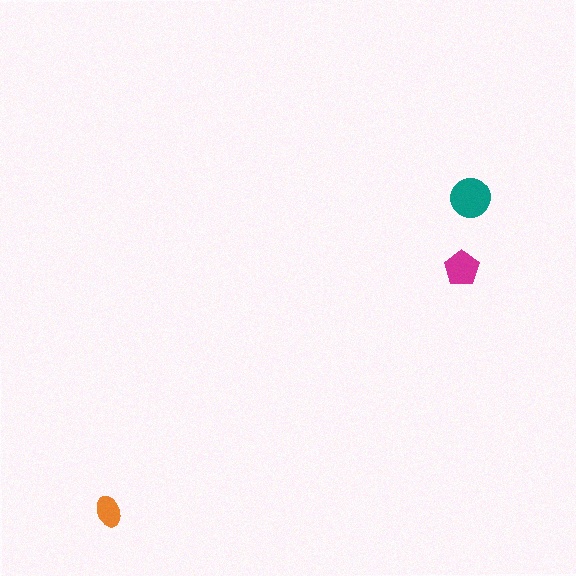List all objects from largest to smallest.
The teal circle, the magenta pentagon, the orange ellipse.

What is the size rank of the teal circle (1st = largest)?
1st.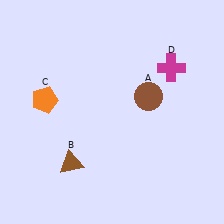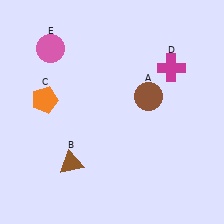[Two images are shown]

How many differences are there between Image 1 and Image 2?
There is 1 difference between the two images.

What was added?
A pink circle (E) was added in Image 2.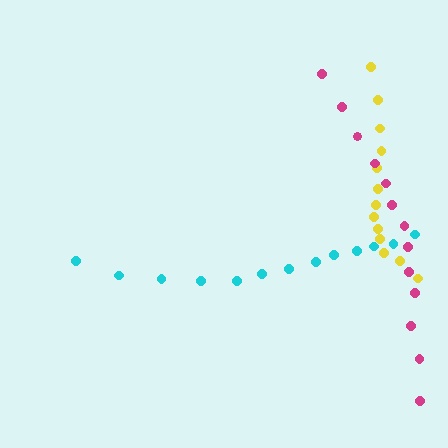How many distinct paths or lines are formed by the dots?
There are 3 distinct paths.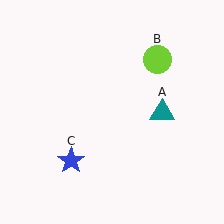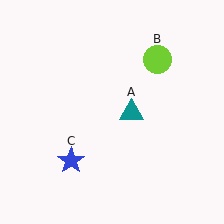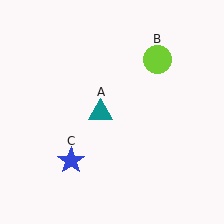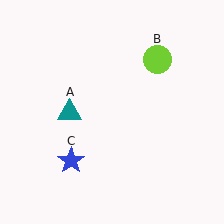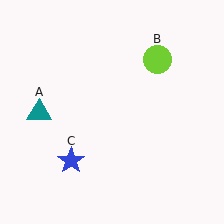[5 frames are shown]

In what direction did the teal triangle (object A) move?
The teal triangle (object A) moved left.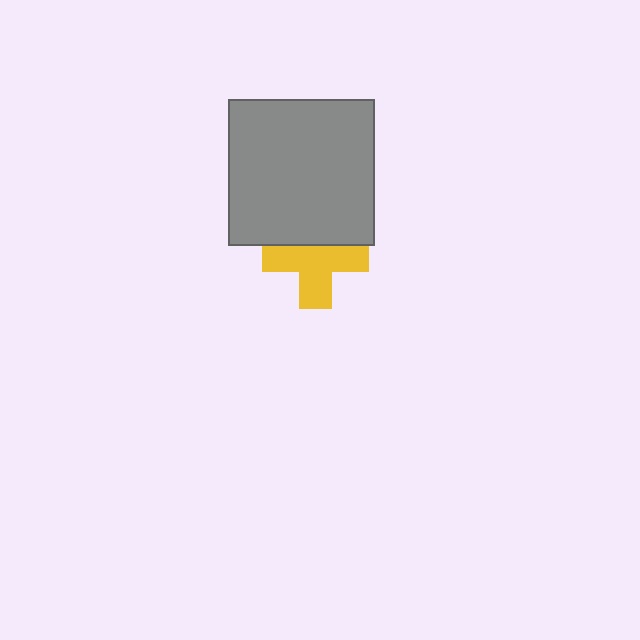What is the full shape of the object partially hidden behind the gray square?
The partially hidden object is a yellow cross.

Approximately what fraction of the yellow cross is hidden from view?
Roughly 32% of the yellow cross is hidden behind the gray square.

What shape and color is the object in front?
The object in front is a gray square.